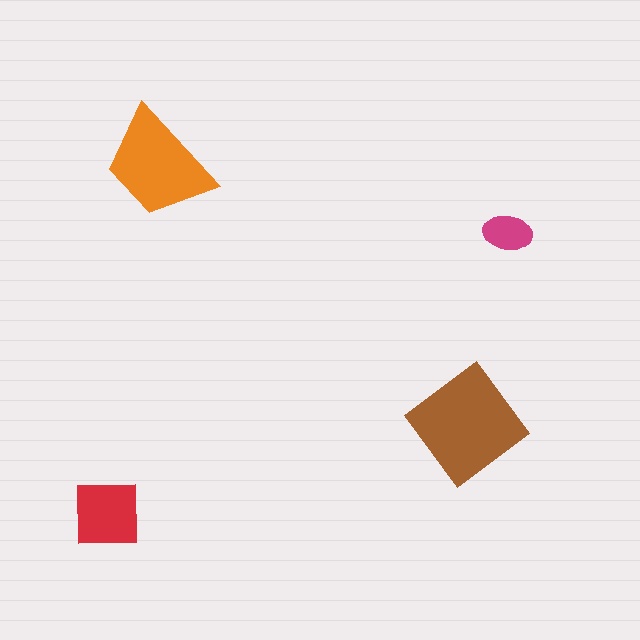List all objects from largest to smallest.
The brown diamond, the orange trapezoid, the red square, the magenta ellipse.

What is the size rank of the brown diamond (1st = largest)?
1st.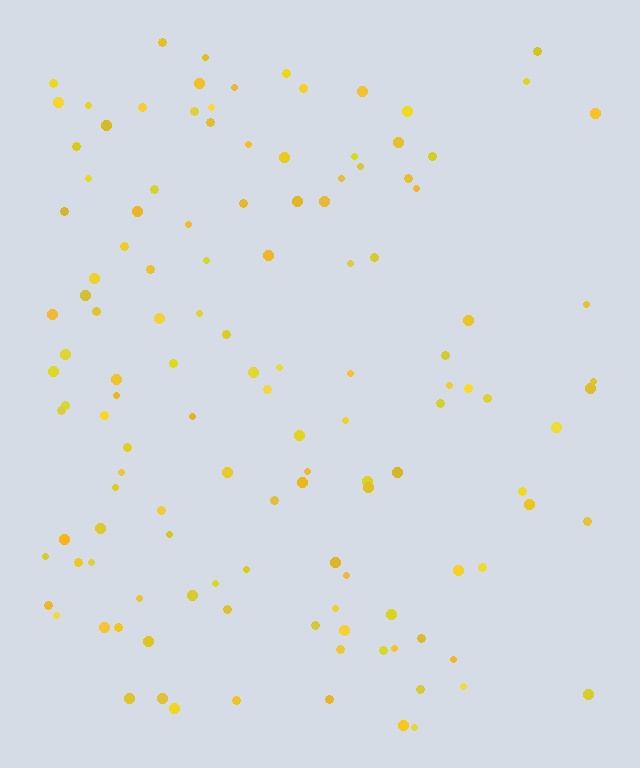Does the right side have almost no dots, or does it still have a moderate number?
Still a moderate number, just noticeably fewer than the left.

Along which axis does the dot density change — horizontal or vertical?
Horizontal.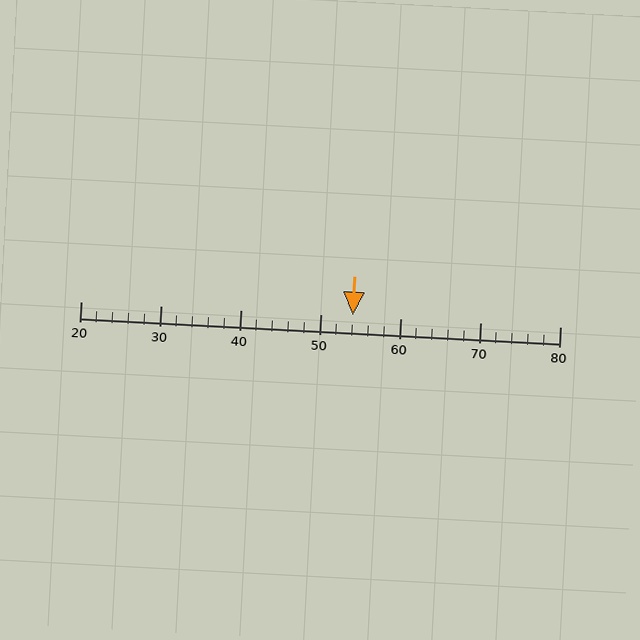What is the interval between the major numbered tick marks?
The major tick marks are spaced 10 units apart.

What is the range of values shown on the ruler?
The ruler shows values from 20 to 80.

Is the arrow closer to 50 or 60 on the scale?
The arrow is closer to 50.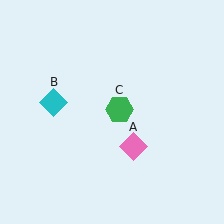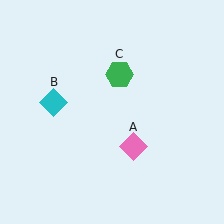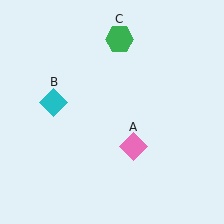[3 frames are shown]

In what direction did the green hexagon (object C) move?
The green hexagon (object C) moved up.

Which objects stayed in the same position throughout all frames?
Pink diamond (object A) and cyan diamond (object B) remained stationary.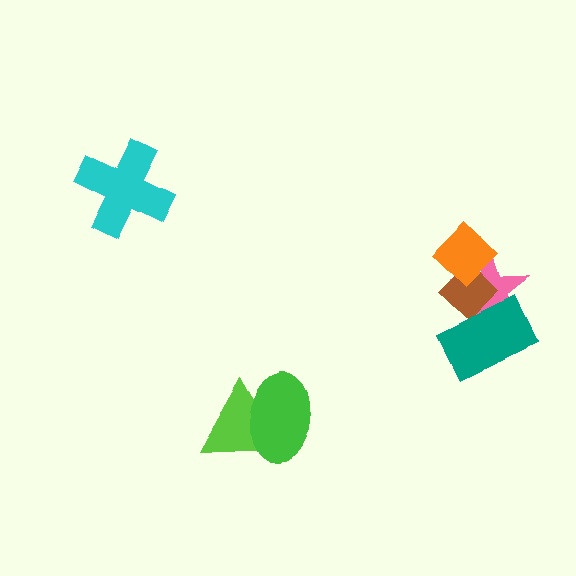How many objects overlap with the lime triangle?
1 object overlaps with the lime triangle.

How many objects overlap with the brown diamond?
3 objects overlap with the brown diamond.